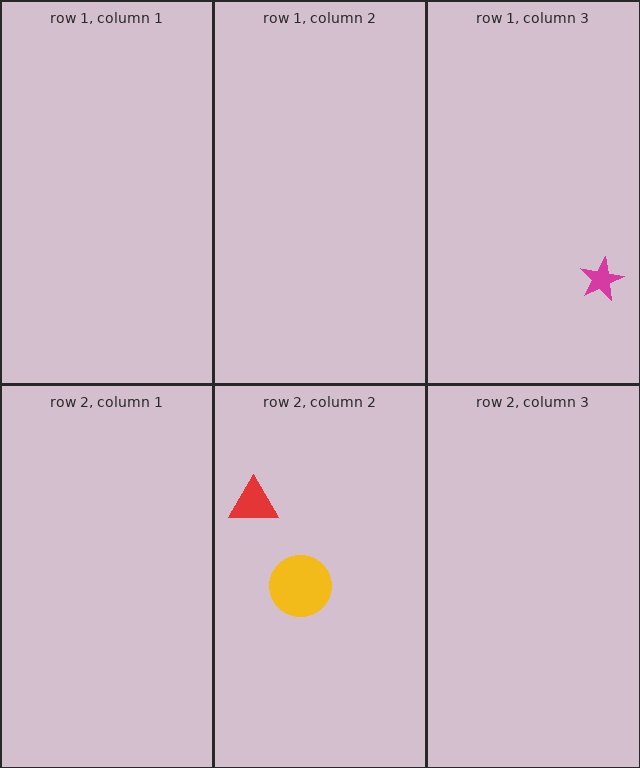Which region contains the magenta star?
The row 1, column 3 region.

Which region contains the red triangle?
The row 2, column 2 region.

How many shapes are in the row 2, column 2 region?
2.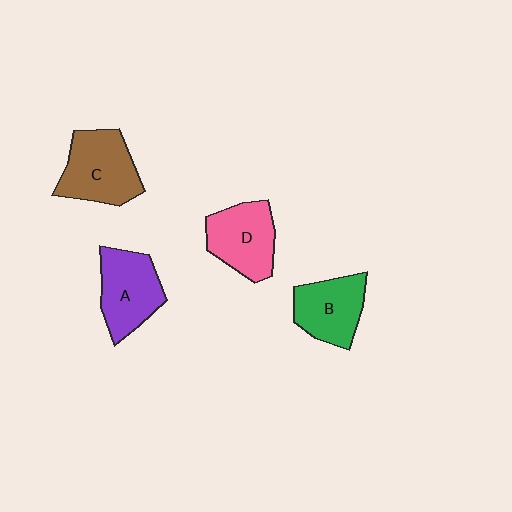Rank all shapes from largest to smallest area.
From largest to smallest: C (brown), A (purple), D (pink), B (green).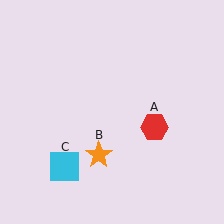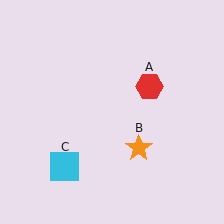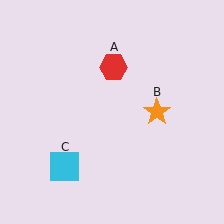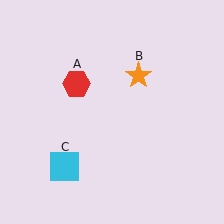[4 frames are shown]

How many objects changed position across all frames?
2 objects changed position: red hexagon (object A), orange star (object B).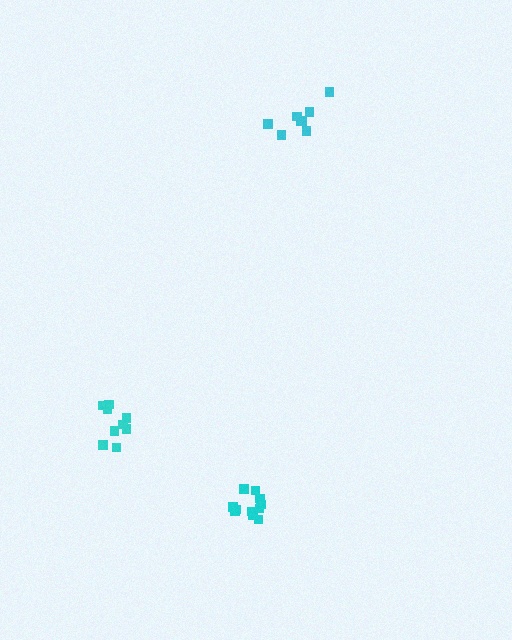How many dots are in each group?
Group 1: 9 dots, Group 2: 8 dots, Group 3: 11 dots (28 total).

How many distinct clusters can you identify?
There are 3 distinct clusters.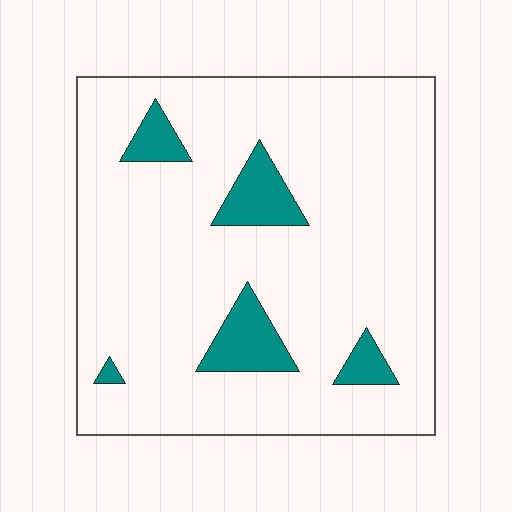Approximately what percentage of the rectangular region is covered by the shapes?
Approximately 10%.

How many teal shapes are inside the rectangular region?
5.